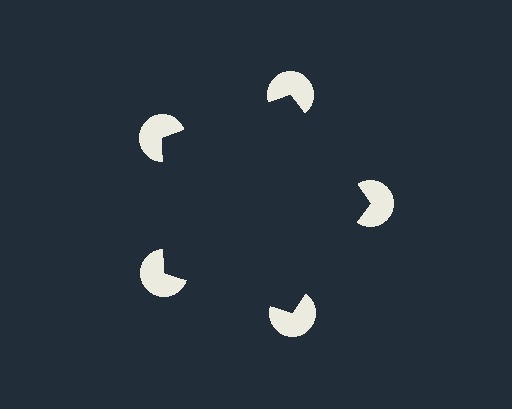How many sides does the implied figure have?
5 sides.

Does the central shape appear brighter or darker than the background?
It typically appears slightly darker than the background, even though no actual brightness change is drawn.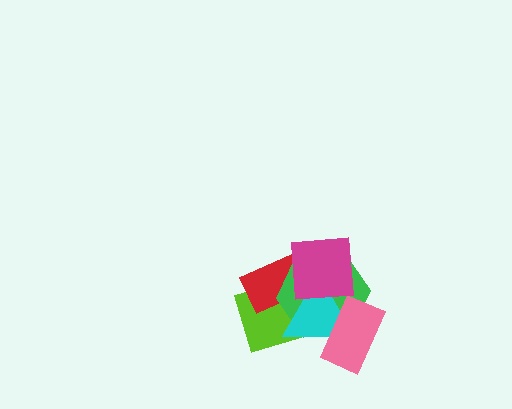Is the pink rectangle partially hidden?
No, no other shape covers it.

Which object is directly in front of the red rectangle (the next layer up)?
The green hexagon is directly in front of the red rectangle.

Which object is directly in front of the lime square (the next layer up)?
The red rectangle is directly in front of the lime square.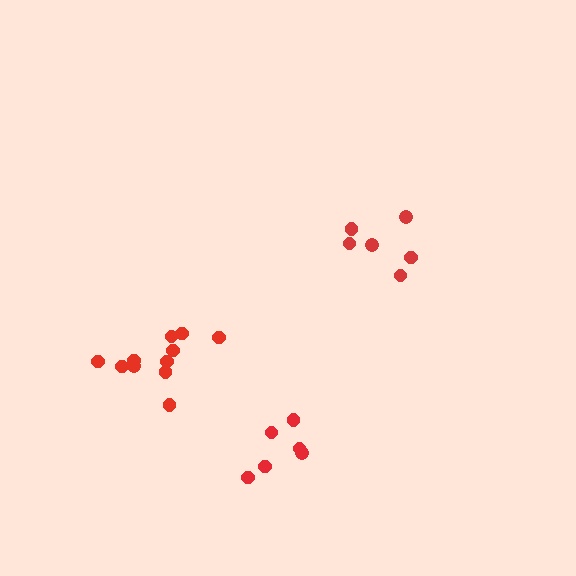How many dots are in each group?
Group 1: 11 dots, Group 2: 6 dots, Group 3: 6 dots (23 total).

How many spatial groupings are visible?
There are 3 spatial groupings.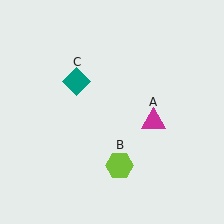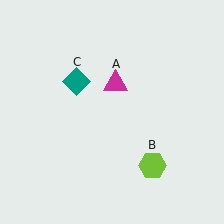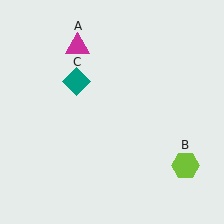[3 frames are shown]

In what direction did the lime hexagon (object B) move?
The lime hexagon (object B) moved right.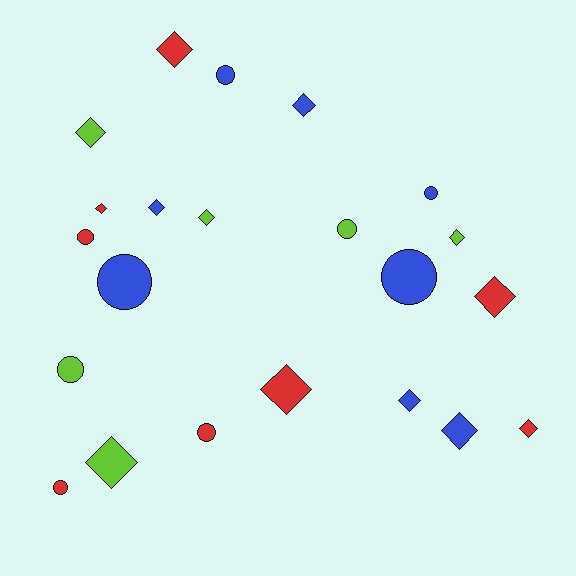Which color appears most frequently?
Blue, with 8 objects.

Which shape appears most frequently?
Diamond, with 13 objects.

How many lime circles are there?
There are 2 lime circles.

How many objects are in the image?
There are 22 objects.